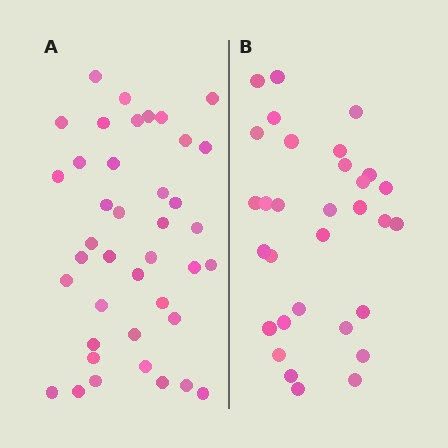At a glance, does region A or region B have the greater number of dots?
Region A (the left region) has more dots.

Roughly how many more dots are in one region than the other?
Region A has roughly 8 or so more dots than region B.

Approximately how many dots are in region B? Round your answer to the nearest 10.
About 30 dots. (The exact count is 31, which rounds to 30.)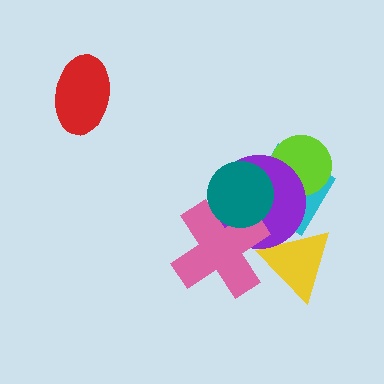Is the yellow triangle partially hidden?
Yes, it is partially covered by another shape.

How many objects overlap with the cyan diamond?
3 objects overlap with the cyan diamond.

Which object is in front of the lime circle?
The purple circle is in front of the lime circle.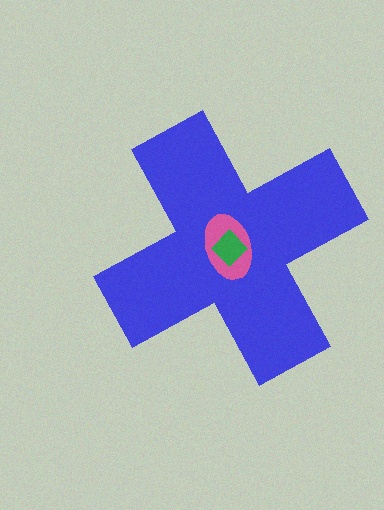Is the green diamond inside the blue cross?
Yes.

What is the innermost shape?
The green diamond.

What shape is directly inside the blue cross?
The pink ellipse.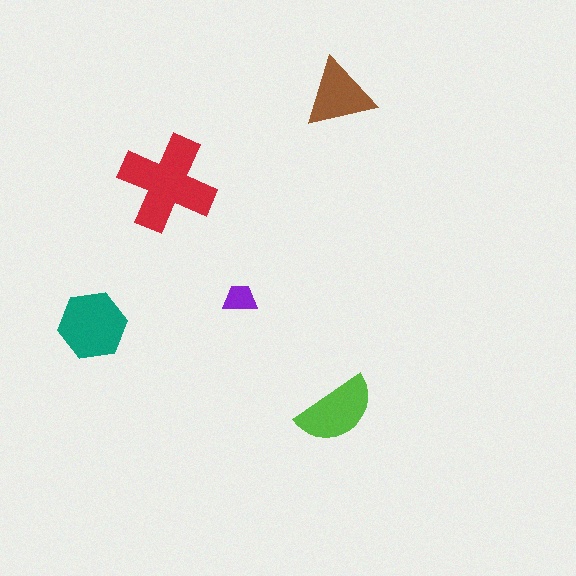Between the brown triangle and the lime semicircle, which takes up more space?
The lime semicircle.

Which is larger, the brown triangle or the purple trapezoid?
The brown triangle.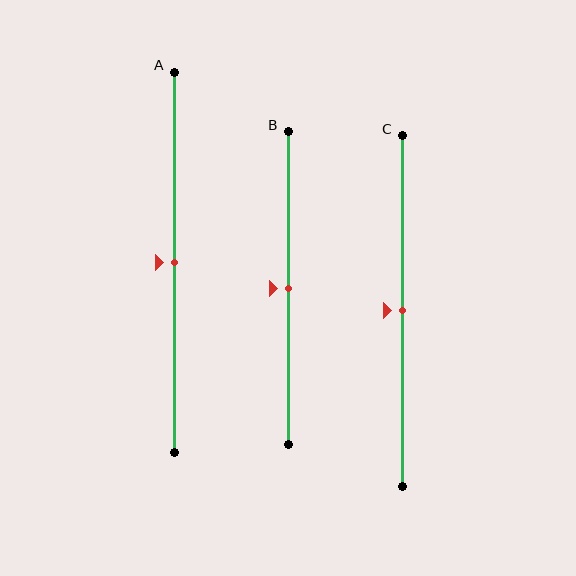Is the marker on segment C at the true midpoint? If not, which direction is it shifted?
Yes, the marker on segment C is at the true midpoint.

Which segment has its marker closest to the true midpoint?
Segment A has its marker closest to the true midpoint.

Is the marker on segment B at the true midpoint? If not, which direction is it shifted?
Yes, the marker on segment B is at the true midpoint.